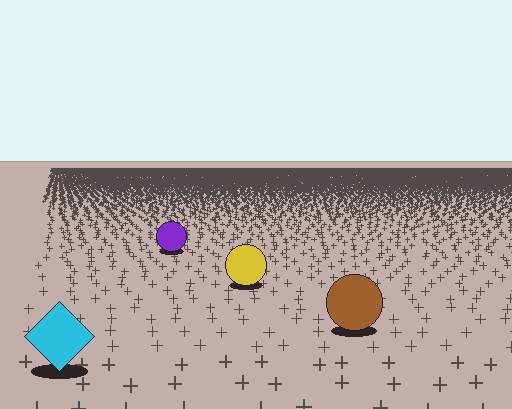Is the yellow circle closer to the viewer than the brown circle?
No. The brown circle is closer — you can tell from the texture gradient: the ground texture is coarser near it.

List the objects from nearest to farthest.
From nearest to farthest: the cyan diamond, the brown circle, the yellow circle, the purple circle.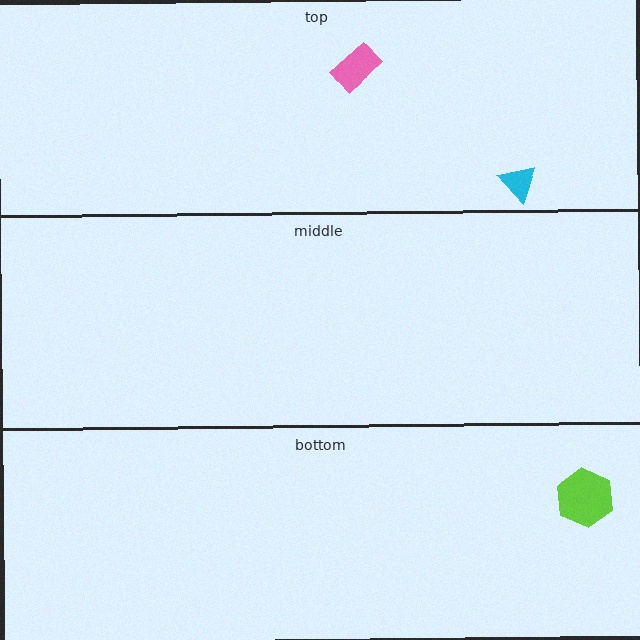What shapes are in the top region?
The pink rectangle, the cyan triangle.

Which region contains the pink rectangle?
The top region.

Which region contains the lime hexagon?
The bottom region.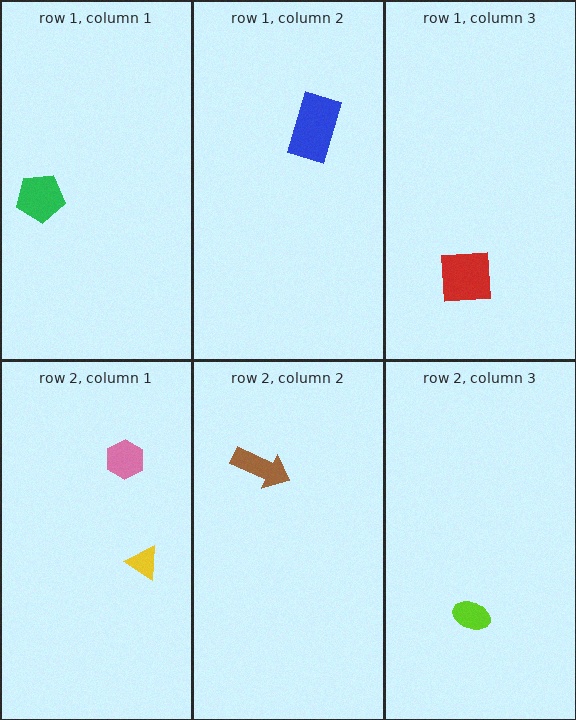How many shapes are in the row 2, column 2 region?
1.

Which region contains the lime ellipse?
The row 2, column 3 region.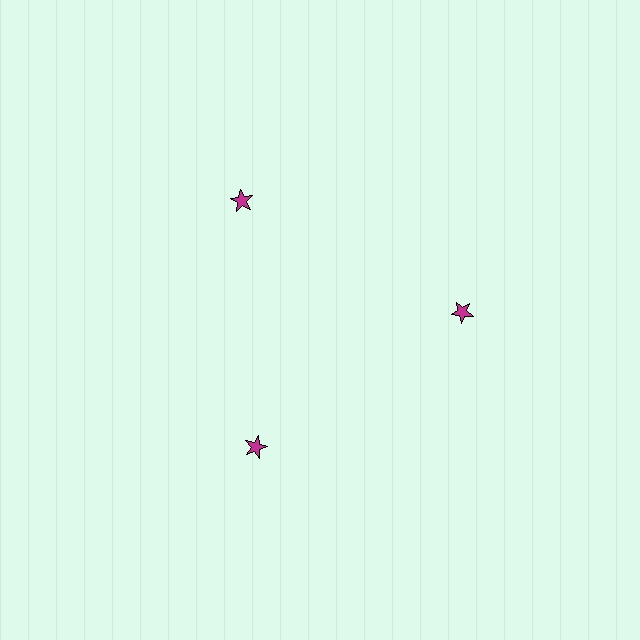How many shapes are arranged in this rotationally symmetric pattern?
There are 3 shapes, arranged in 3 groups of 1.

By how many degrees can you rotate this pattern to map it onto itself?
The pattern maps onto itself every 120 degrees of rotation.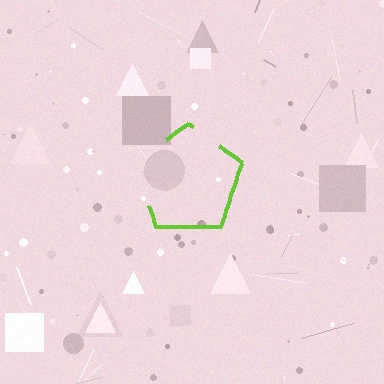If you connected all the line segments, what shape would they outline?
They would outline a pentagon.